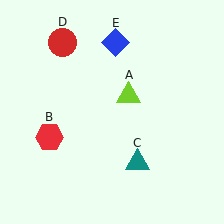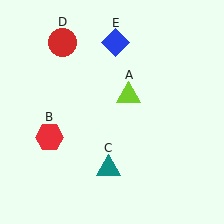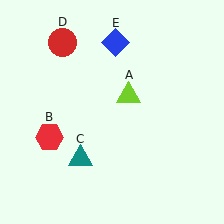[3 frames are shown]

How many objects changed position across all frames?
1 object changed position: teal triangle (object C).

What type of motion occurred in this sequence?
The teal triangle (object C) rotated clockwise around the center of the scene.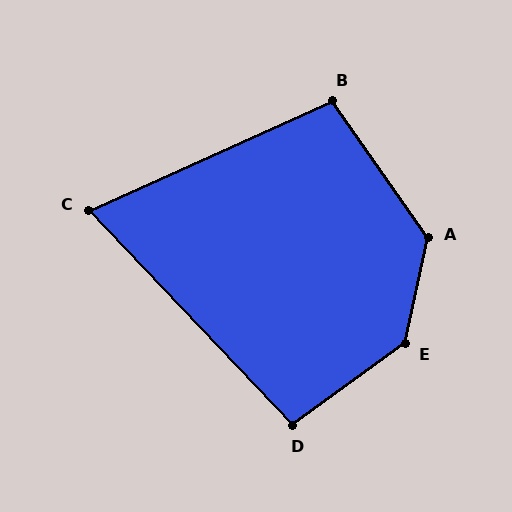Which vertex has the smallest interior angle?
C, at approximately 71 degrees.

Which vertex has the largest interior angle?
E, at approximately 138 degrees.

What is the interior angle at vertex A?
Approximately 133 degrees (obtuse).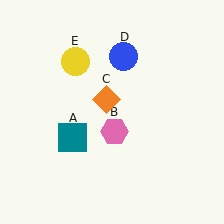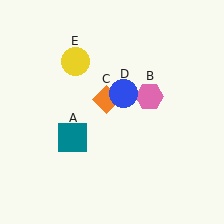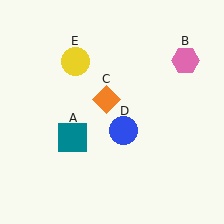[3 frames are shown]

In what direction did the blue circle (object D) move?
The blue circle (object D) moved down.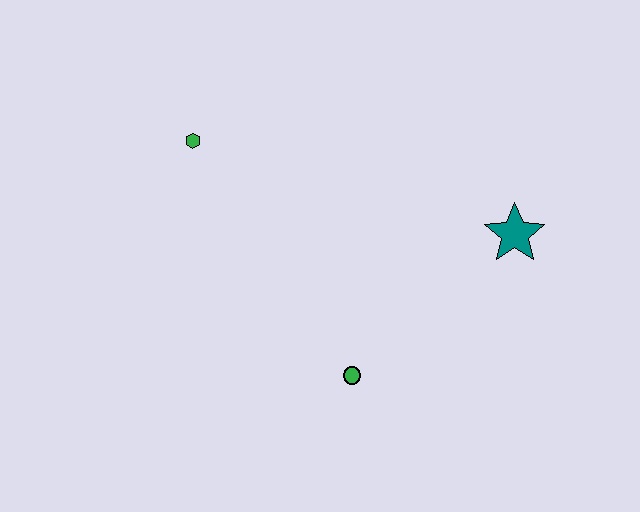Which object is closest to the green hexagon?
The green circle is closest to the green hexagon.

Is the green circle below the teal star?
Yes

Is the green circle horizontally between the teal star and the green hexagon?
Yes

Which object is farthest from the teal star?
The green hexagon is farthest from the teal star.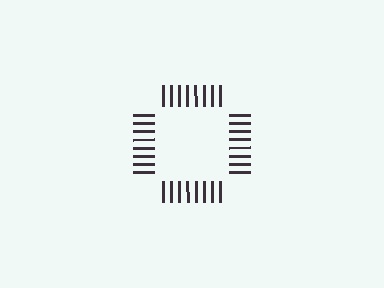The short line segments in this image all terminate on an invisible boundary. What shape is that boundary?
An illusory square — the line segments terminate on its edges but no continuous stroke is drawn.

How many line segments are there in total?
32 — 8 along each of the 4 edges.